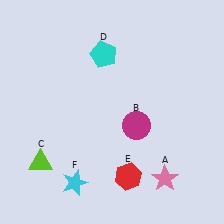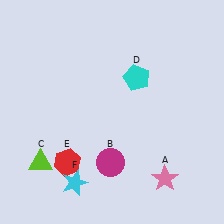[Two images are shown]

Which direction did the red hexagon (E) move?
The red hexagon (E) moved left.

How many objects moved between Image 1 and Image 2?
3 objects moved between the two images.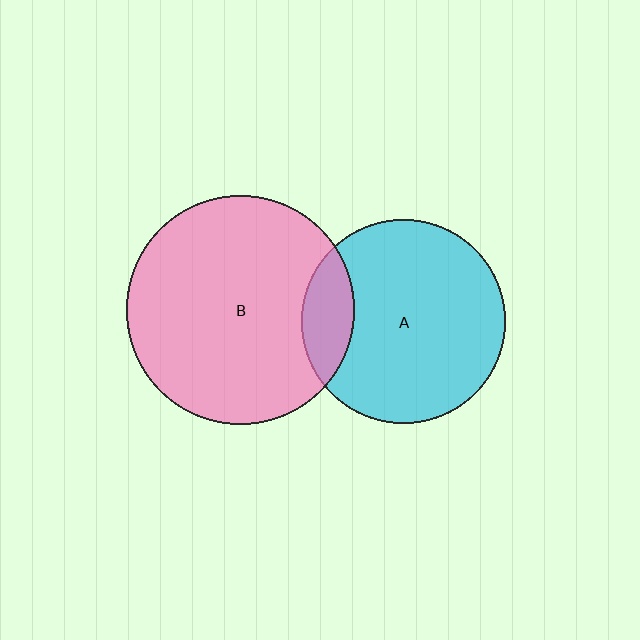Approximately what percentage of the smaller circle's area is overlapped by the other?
Approximately 15%.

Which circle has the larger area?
Circle B (pink).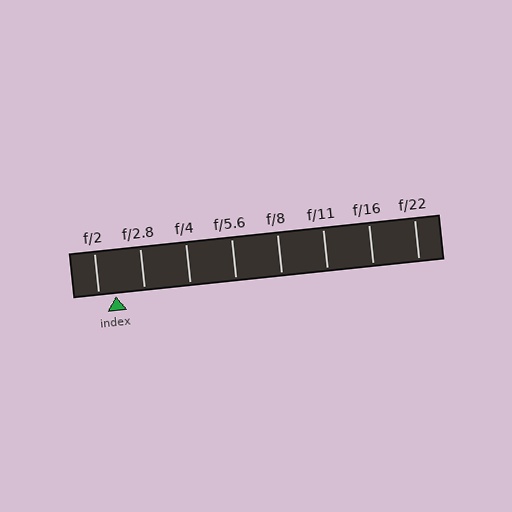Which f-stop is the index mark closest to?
The index mark is closest to f/2.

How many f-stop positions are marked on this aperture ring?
There are 8 f-stop positions marked.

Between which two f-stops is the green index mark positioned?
The index mark is between f/2 and f/2.8.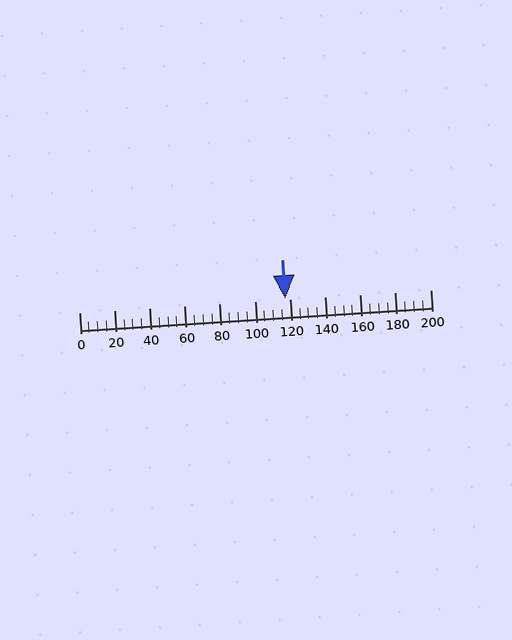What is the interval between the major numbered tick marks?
The major tick marks are spaced 20 units apart.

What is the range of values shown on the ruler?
The ruler shows values from 0 to 200.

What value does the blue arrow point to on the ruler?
The blue arrow points to approximately 118.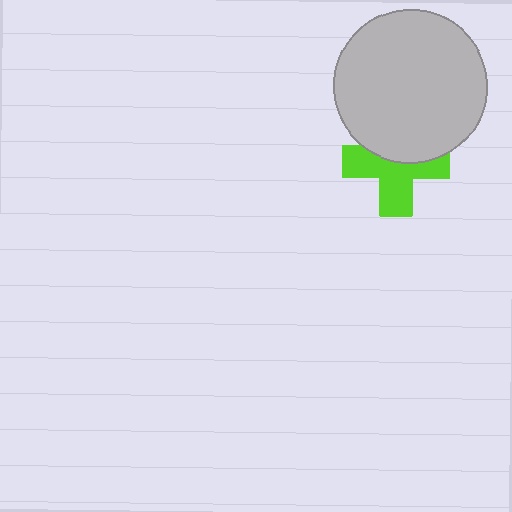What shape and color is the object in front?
The object in front is a light gray circle.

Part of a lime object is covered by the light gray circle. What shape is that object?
It is a cross.